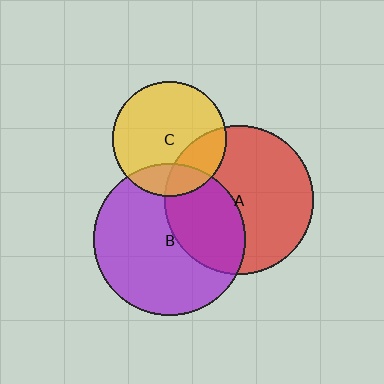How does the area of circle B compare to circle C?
Approximately 1.8 times.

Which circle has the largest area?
Circle B (purple).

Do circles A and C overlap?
Yes.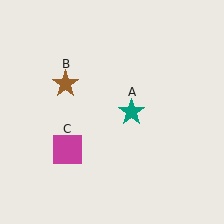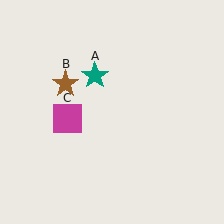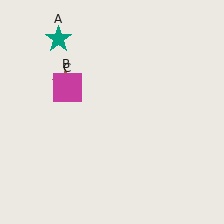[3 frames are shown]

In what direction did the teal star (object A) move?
The teal star (object A) moved up and to the left.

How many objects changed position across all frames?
2 objects changed position: teal star (object A), magenta square (object C).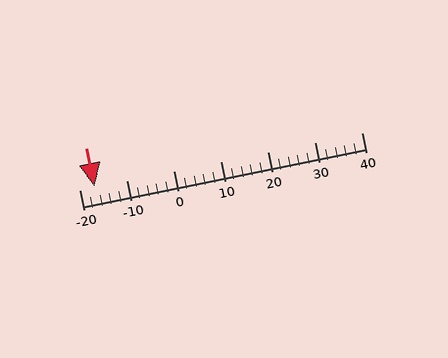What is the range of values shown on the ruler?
The ruler shows values from -20 to 40.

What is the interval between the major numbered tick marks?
The major tick marks are spaced 10 units apart.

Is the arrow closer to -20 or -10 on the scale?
The arrow is closer to -20.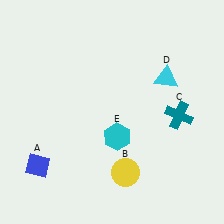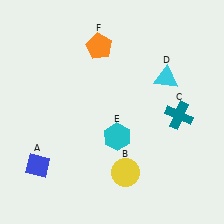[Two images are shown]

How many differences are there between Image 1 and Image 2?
There is 1 difference between the two images.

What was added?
An orange pentagon (F) was added in Image 2.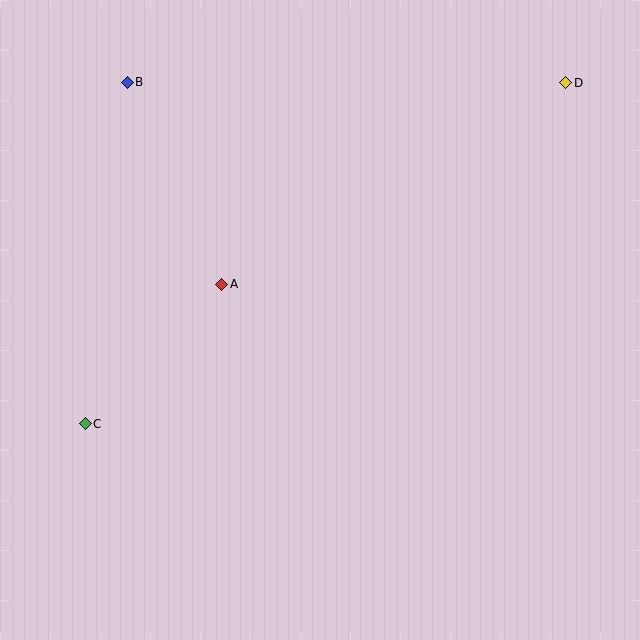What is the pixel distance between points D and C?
The distance between D and C is 589 pixels.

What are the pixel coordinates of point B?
Point B is at (127, 82).